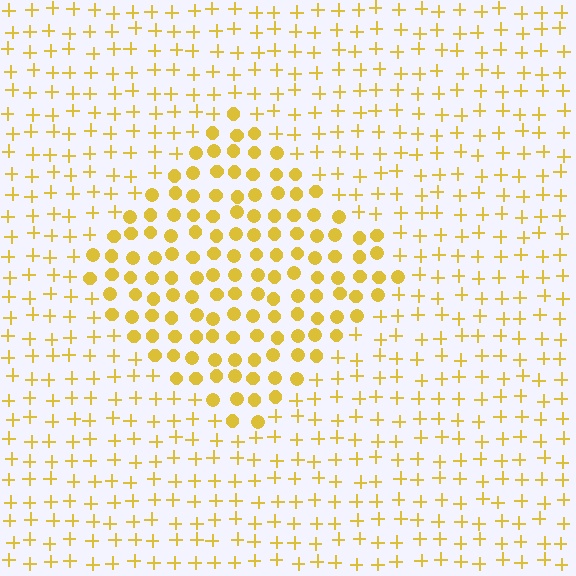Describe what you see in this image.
The image is filled with small yellow elements arranged in a uniform grid. A diamond-shaped region contains circles, while the surrounding area contains plus signs. The boundary is defined purely by the change in element shape.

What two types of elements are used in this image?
The image uses circles inside the diamond region and plus signs outside it.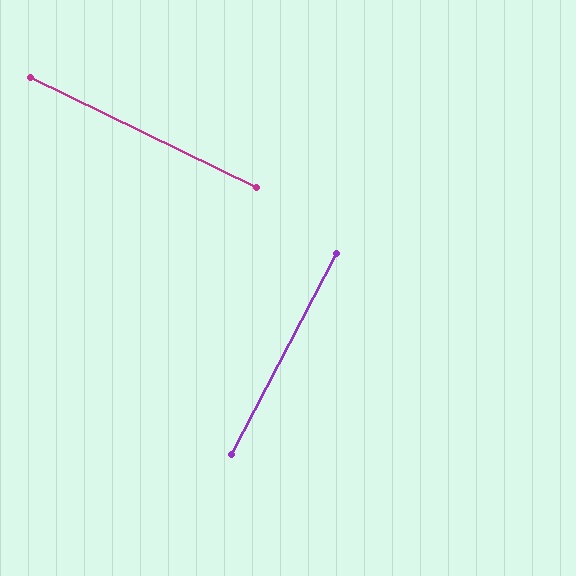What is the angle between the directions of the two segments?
Approximately 89 degrees.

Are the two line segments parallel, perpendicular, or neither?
Perpendicular — they meet at approximately 89°.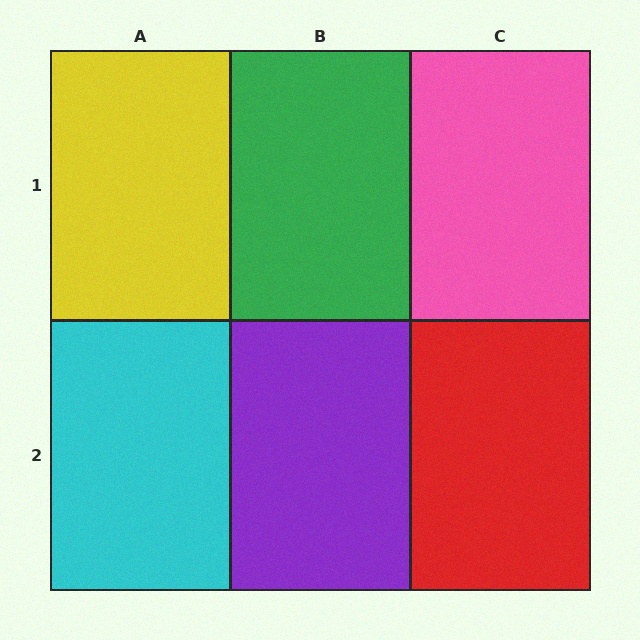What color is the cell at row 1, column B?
Green.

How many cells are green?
1 cell is green.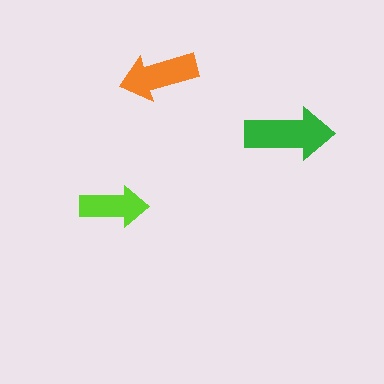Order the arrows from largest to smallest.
the green one, the orange one, the lime one.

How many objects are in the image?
There are 3 objects in the image.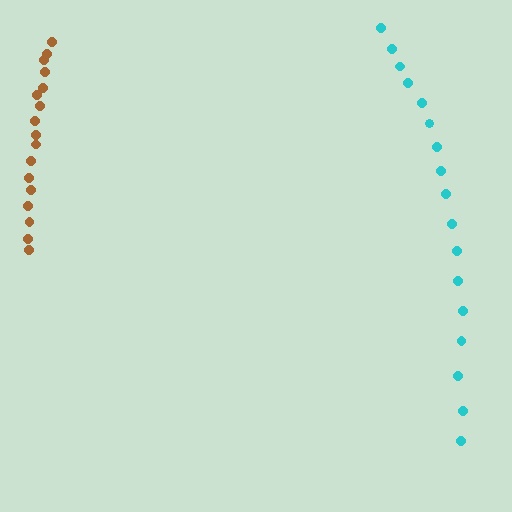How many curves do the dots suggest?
There are 2 distinct paths.